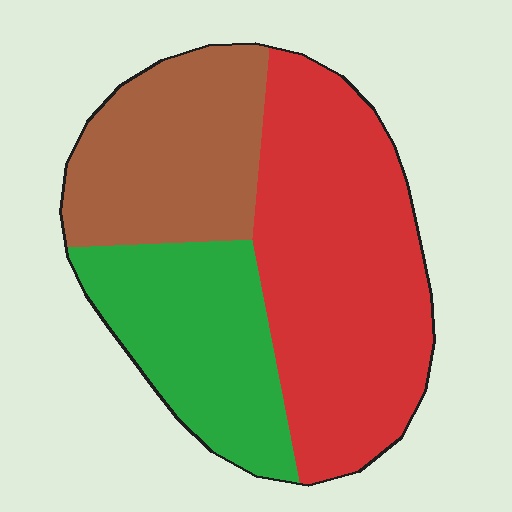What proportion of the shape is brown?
Brown covers 27% of the shape.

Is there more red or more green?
Red.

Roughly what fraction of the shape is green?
Green covers around 25% of the shape.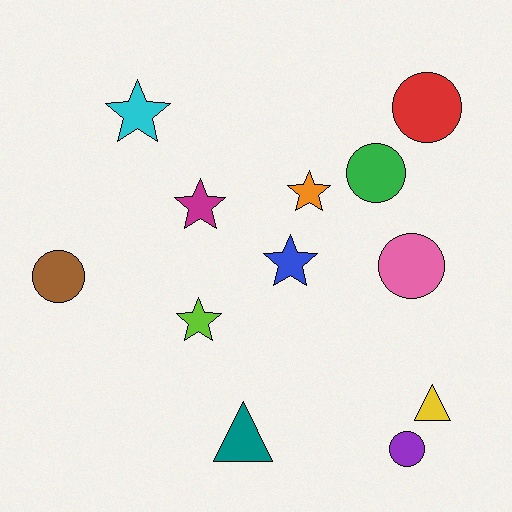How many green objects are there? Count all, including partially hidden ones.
There is 1 green object.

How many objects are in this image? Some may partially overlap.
There are 12 objects.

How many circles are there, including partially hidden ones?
There are 5 circles.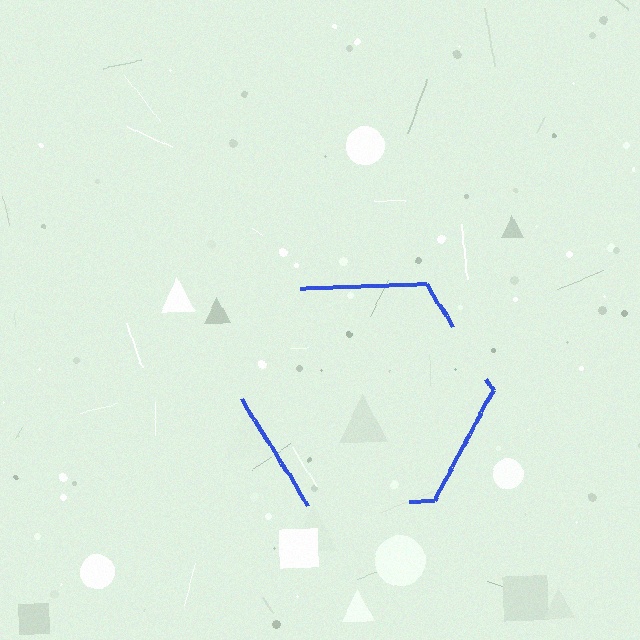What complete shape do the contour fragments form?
The contour fragments form a hexagon.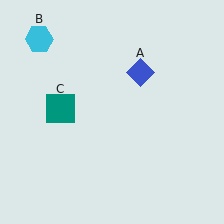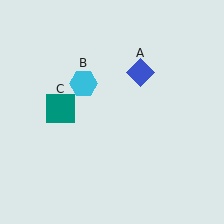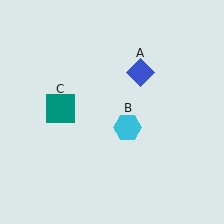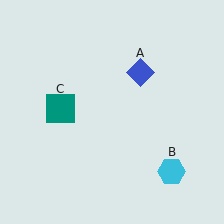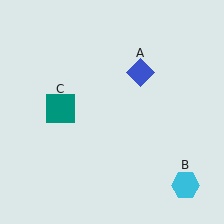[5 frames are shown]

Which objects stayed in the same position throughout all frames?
Blue diamond (object A) and teal square (object C) remained stationary.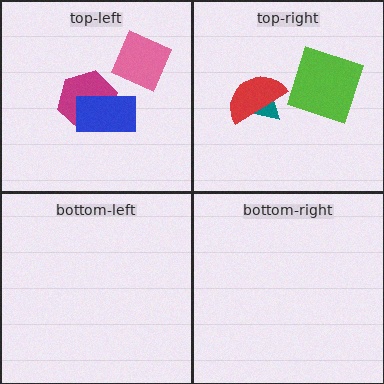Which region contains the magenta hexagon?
The top-left region.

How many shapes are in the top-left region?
3.